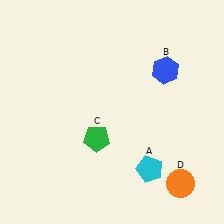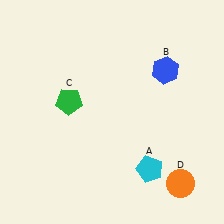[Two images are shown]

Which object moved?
The green pentagon (C) moved up.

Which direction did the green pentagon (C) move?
The green pentagon (C) moved up.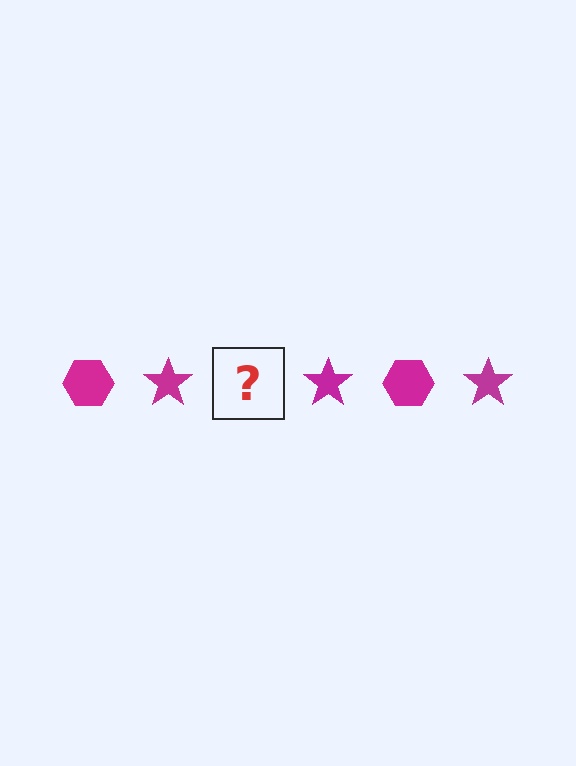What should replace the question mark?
The question mark should be replaced with a magenta hexagon.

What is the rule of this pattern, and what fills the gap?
The rule is that the pattern cycles through hexagon, star shapes in magenta. The gap should be filled with a magenta hexagon.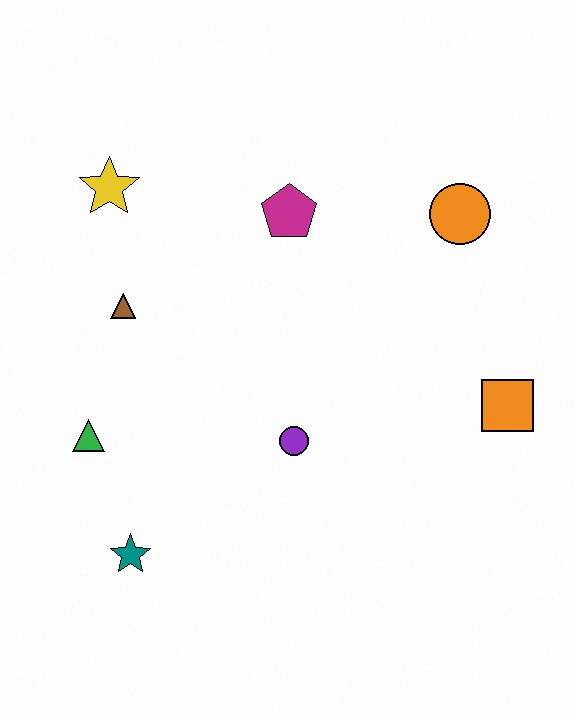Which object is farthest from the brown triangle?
The orange square is farthest from the brown triangle.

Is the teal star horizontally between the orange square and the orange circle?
No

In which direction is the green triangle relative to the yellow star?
The green triangle is below the yellow star.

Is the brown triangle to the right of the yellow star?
Yes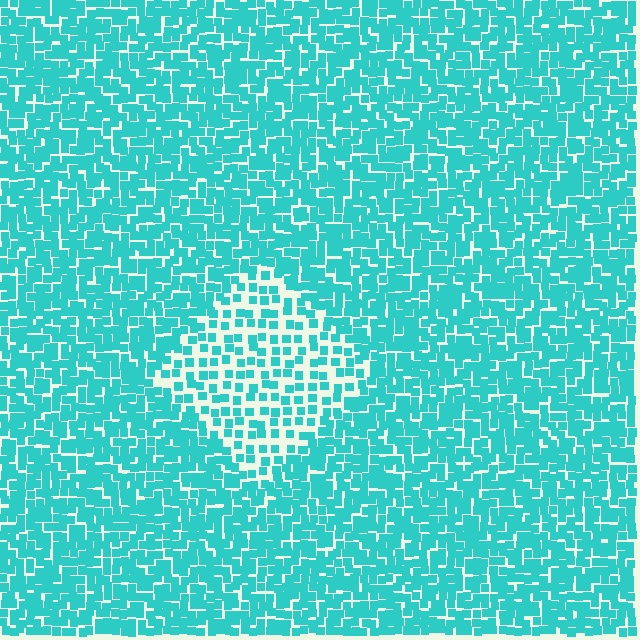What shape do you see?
I see a diamond.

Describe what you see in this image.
The image contains small cyan elements arranged at two different densities. A diamond-shaped region is visible where the elements are less densely packed than the surrounding area.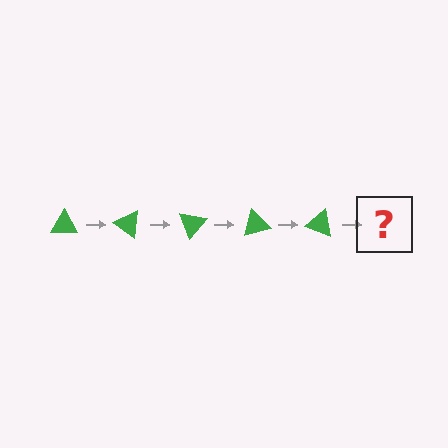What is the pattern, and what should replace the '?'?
The pattern is that the triangle rotates 35 degrees each step. The '?' should be a green triangle rotated 175 degrees.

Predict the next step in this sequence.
The next step is a green triangle rotated 175 degrees.